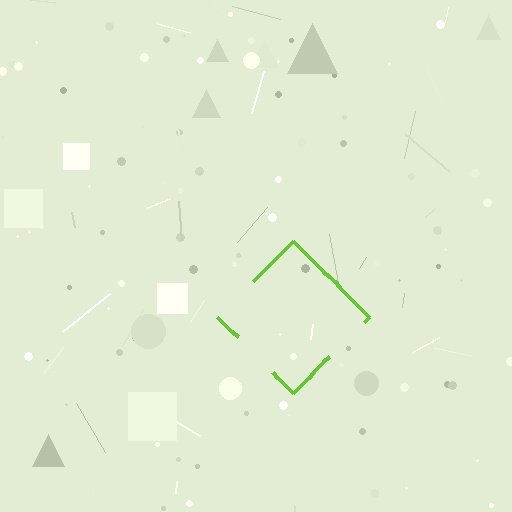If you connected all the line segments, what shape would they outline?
They would outline a diamond.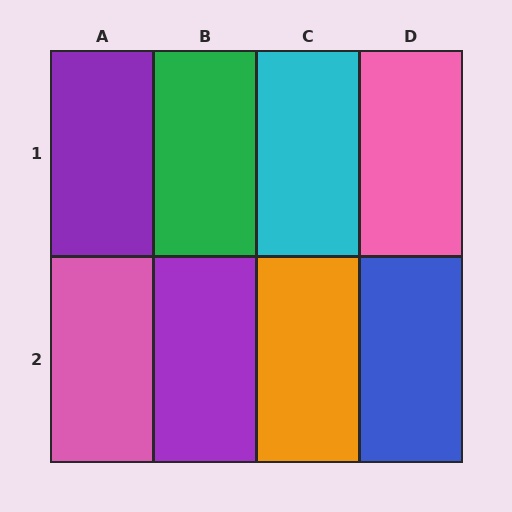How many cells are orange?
1 cell is orange.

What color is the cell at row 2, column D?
Blue.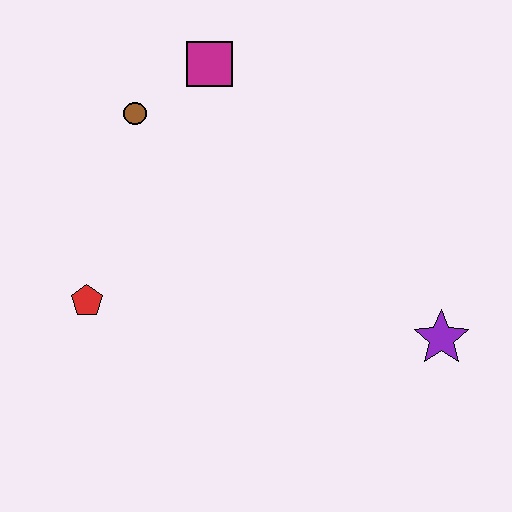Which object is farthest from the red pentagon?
The purple star is farthest from the red pentagon.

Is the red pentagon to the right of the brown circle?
No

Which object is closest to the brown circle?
The magenta square is closest to the brown circle.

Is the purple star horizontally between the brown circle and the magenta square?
No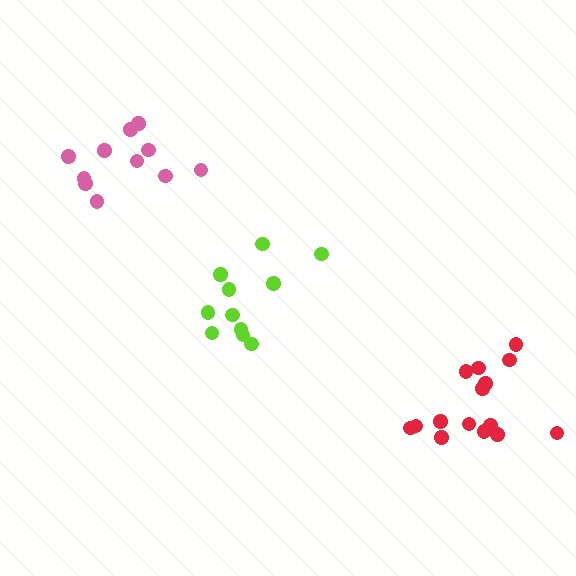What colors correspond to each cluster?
The clusters are colored: pink, red, lime.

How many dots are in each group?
Group 1: 11 dots, Group 2: 15 dots, Group 3: 11 dots (37 total).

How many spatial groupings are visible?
There are 3 spatial groupings.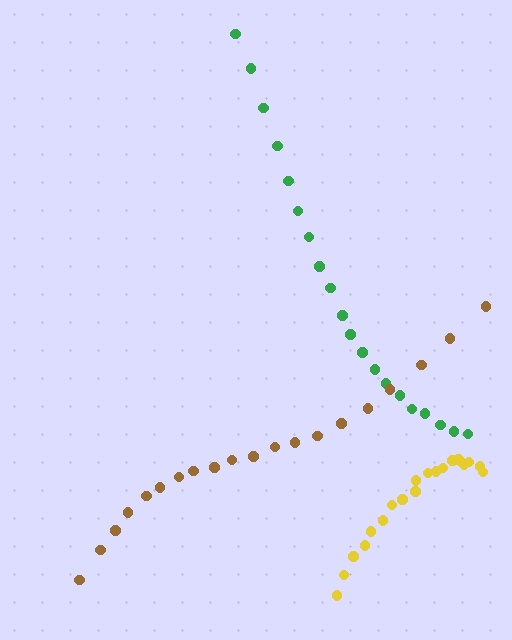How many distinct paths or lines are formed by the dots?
There are 3 distinct paths.